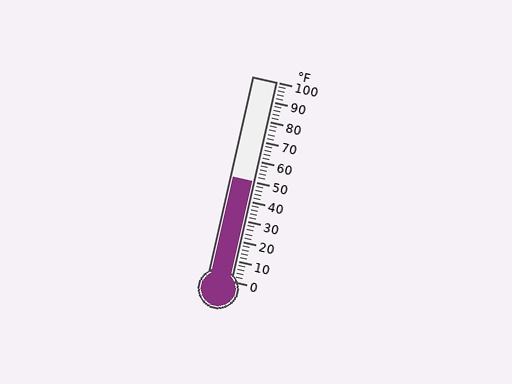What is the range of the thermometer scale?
The thermometer scale ranges from 0°F to 100°F.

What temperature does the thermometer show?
The thermometer shows approximately 50°F.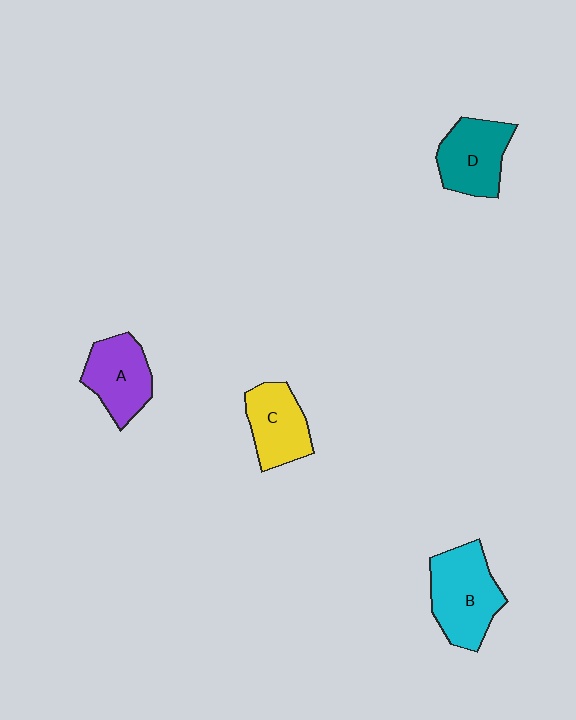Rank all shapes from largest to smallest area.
From largest to smallest: B (cyan), D (teal), A (purple), C (yellow).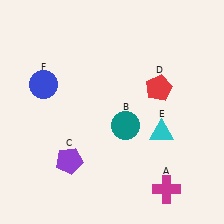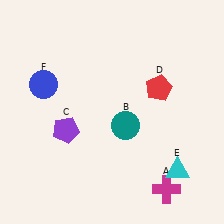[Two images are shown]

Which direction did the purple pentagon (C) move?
The purple pentagon (C) moved up.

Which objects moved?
The objects that moved are: the purple pentagon (C), the cyan triangle (E).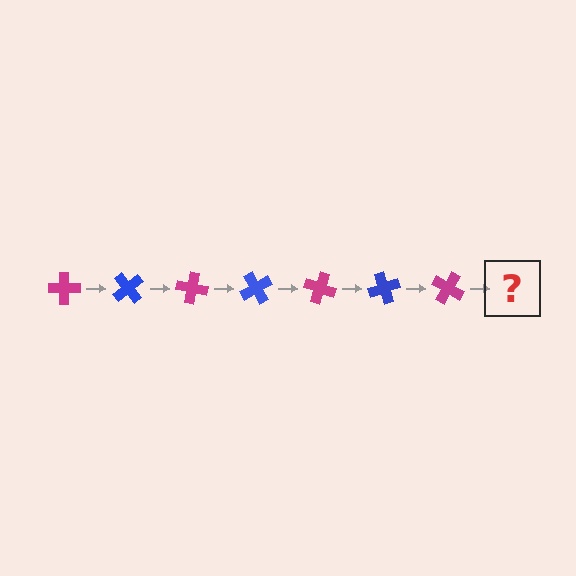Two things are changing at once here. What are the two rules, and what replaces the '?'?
The two rules are that it rotates 50 degrees each step and the color cycles through magenta and blue. The '?' should be a blue cross, rotated 350 degrees from the start.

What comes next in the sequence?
The next element should be a blue cross, rotated 350 degrees from the start.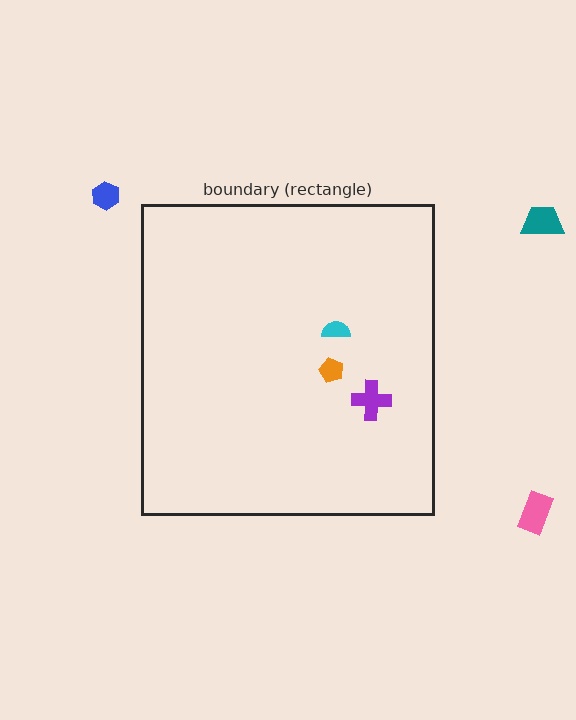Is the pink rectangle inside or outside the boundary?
Outside.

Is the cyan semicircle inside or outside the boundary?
Inside.